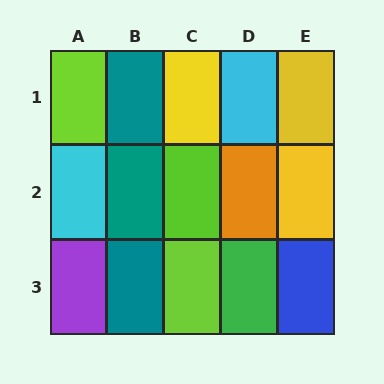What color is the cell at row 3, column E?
Blue.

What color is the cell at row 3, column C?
Lime.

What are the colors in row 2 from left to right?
Cyan, teal, lime, orange, yellow.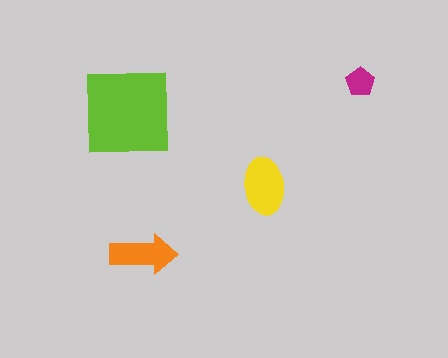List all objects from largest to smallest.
The lime square, the yellow ellipse, the orange arrow, the magenta pentagon.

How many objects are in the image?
There are 4 objects in the image.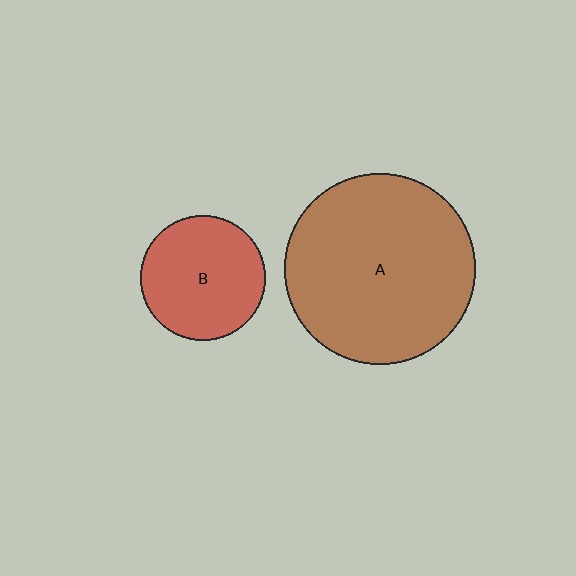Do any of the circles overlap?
No, none of the circles overlap.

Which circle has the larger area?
Circle A (brown).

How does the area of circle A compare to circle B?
Approximately 2.3 times.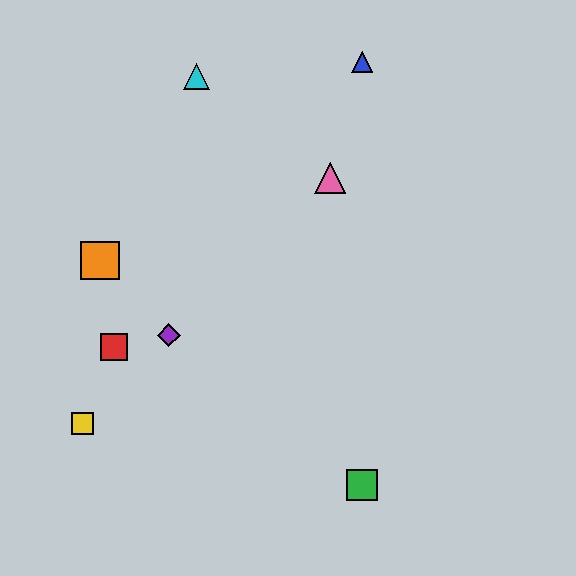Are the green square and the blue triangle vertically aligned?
Yes, both are at x≈362.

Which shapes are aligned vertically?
The blue triangle, the green square are aligned vertically.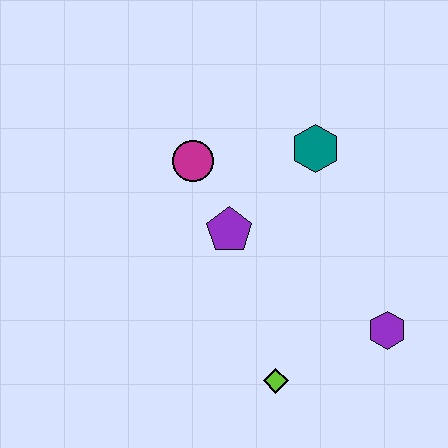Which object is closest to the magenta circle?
The purple pentagon is closest to the magenta circle.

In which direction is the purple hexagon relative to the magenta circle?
The purple hexagon is to the right of the magenta circle.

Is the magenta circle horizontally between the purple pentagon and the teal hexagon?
No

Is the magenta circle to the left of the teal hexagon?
Yes